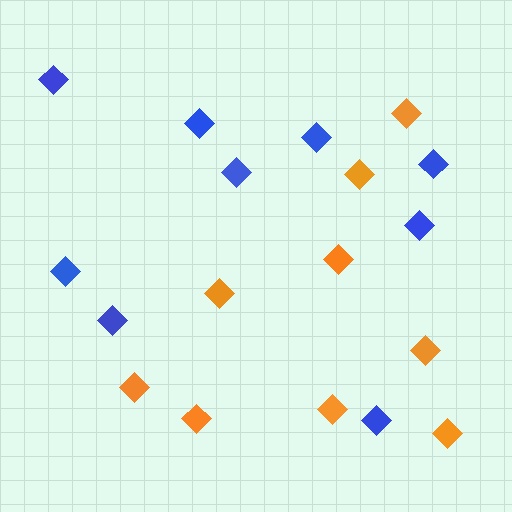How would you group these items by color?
There are 2 groups: one group of orange diamonds (9) and one group of blue diamonds (9).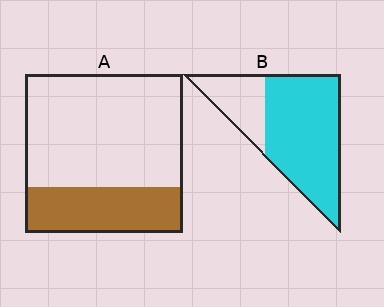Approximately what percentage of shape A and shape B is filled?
A is approximately 30% and B is approximately 75%.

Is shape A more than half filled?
No.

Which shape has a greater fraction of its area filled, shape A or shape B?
Shape B.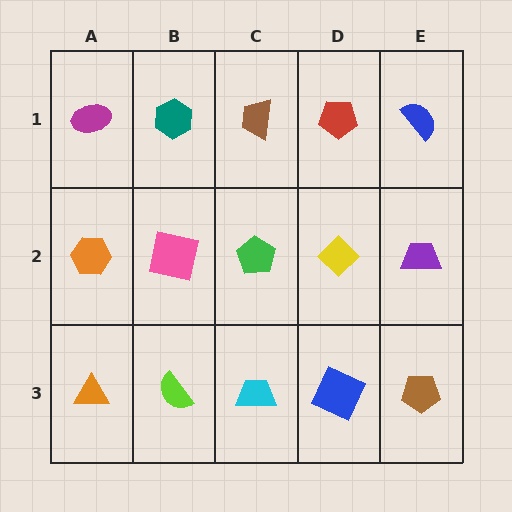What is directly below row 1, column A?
An orange hexagon.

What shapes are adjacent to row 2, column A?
A magenta ellipse (row 1, column A), an orange triangle (row 3, column A), a pink square (row 2, column B).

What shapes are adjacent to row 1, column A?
An orange hexagon (row 2, column A), a teal hexagon (row 1, column B).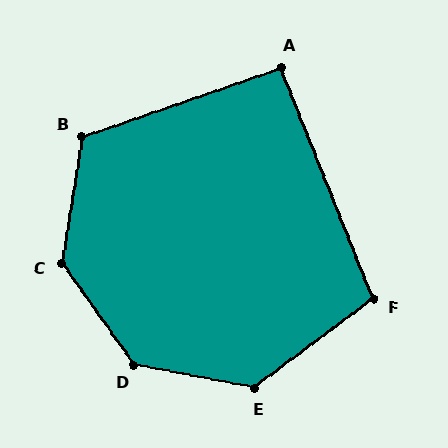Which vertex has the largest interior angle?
D, at approximately 137 degrees.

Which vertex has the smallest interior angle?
A, at approximately 93 degrees.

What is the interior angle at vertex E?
Approximately 132 degrees (obtuse).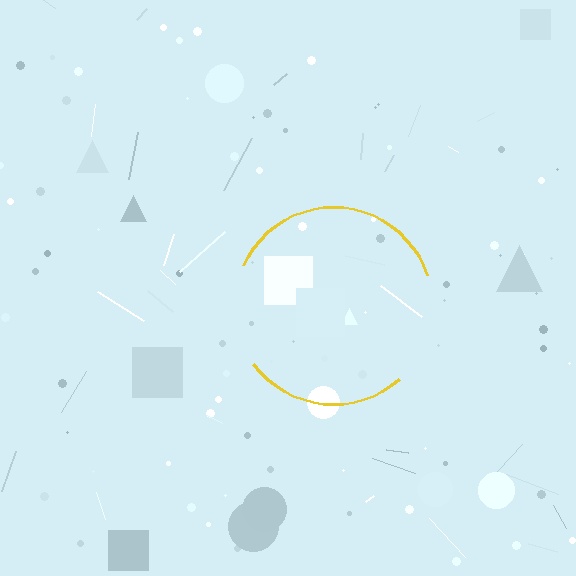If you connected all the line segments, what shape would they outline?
They would outline a circle.